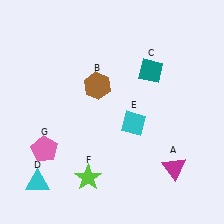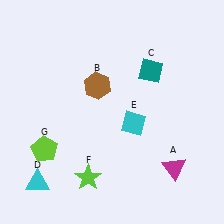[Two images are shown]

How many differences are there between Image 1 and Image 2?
There is 1 difference between the two images.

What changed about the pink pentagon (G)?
In Image 1, G is pink. In Image 2, it changed to lime.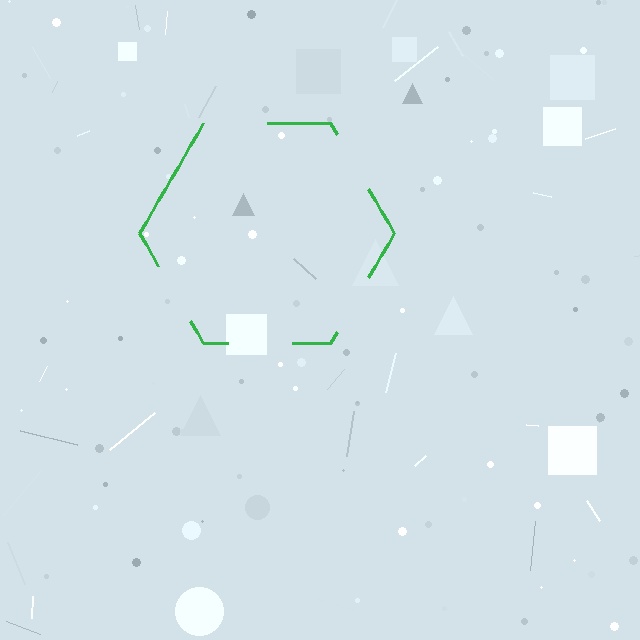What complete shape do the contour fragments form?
The contour fragments form a hexagon.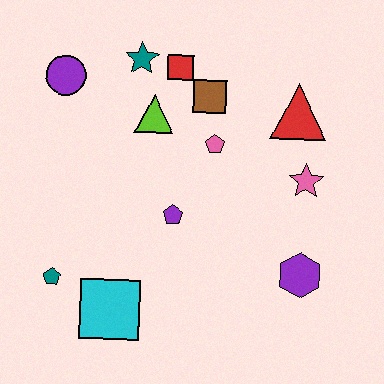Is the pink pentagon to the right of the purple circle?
Yes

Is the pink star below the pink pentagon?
Yes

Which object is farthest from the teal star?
The purple hexagon is farthest from the teal star.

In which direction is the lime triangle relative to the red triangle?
The lime triangle is to the left of the red triangle.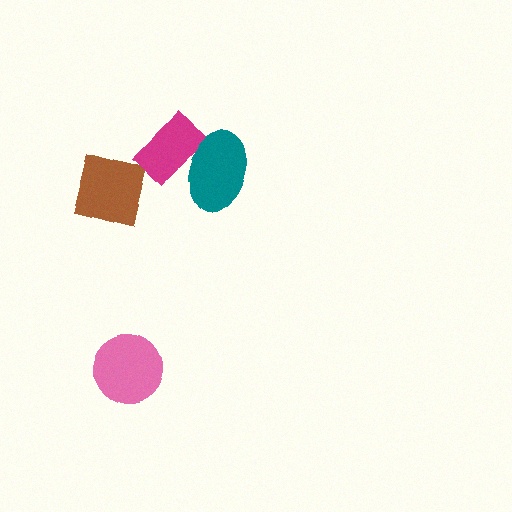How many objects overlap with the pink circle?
0 objects overlap with the pink circle.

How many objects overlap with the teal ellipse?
1 object overlaps with the teal ellipse.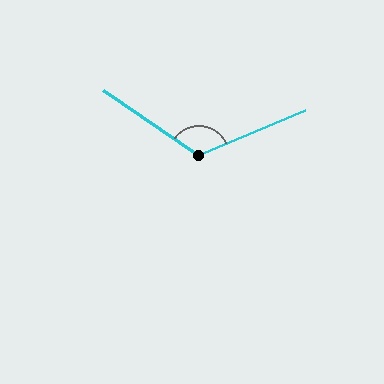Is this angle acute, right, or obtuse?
It is obtuse.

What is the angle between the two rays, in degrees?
Approximately 123 degrees.